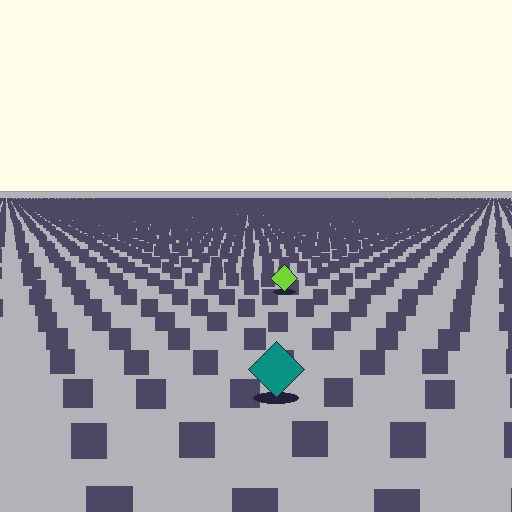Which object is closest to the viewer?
The teal diamond is closest. The texture marks near it are larger and more spread out.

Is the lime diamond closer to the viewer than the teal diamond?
No. The teal diamond is closer — you can tell from the texture gradient: the ground texture is coarser near it.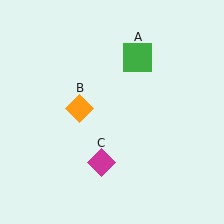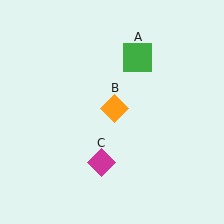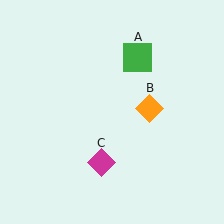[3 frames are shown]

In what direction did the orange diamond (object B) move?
The orange diamond (object B) moved right.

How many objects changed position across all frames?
1 object changed position: orange diamond (object B).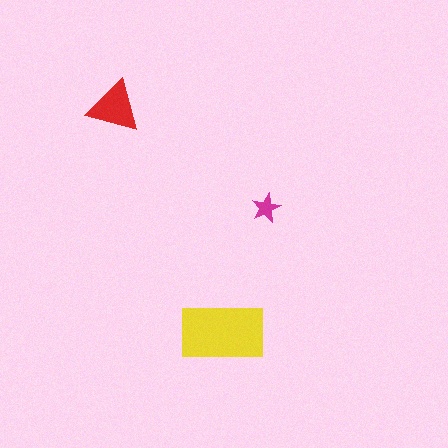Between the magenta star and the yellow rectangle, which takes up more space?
The yellow rectangle.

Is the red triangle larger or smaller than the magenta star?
Larger.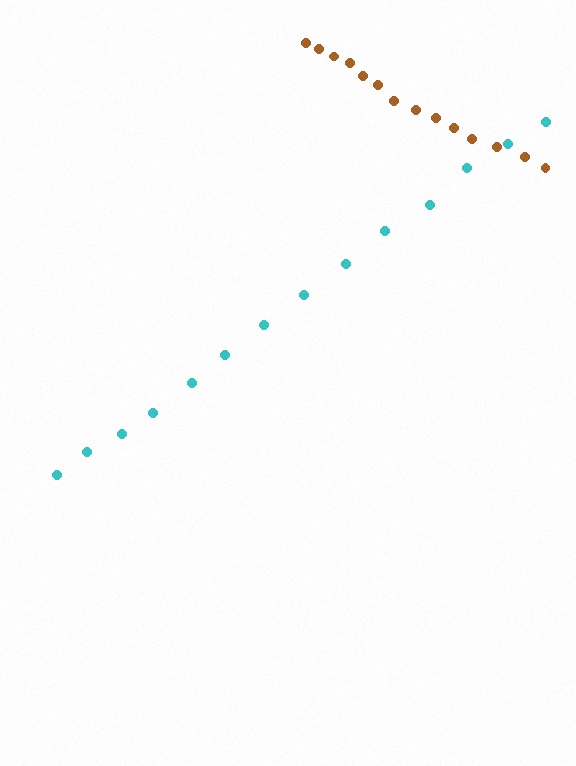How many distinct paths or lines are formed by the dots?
There are 2 distinct paths.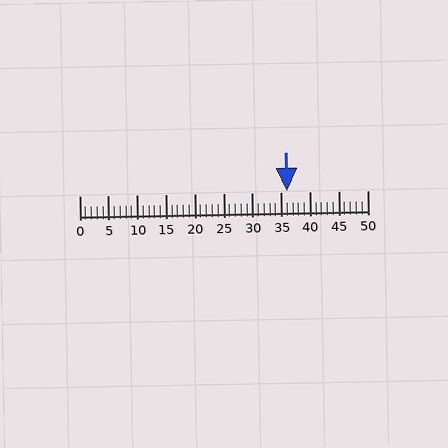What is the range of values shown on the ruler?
The ruler shows values from 0 to 50.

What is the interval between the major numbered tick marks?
The major tick marks are spaced 5 units apart.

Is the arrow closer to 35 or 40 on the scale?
The arrow is closer to 35.